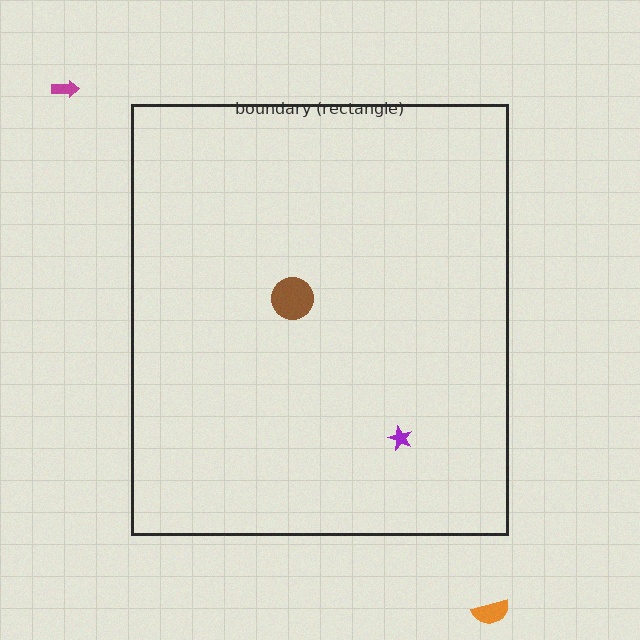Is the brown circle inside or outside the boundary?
Inside.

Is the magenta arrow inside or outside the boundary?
Outside.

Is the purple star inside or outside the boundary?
Inside.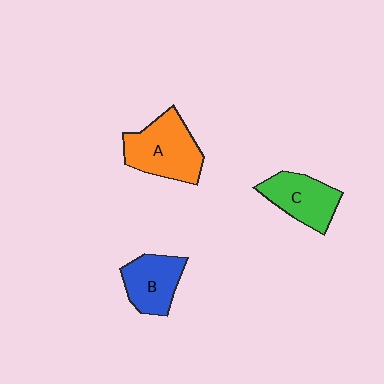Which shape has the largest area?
Shape A (orange).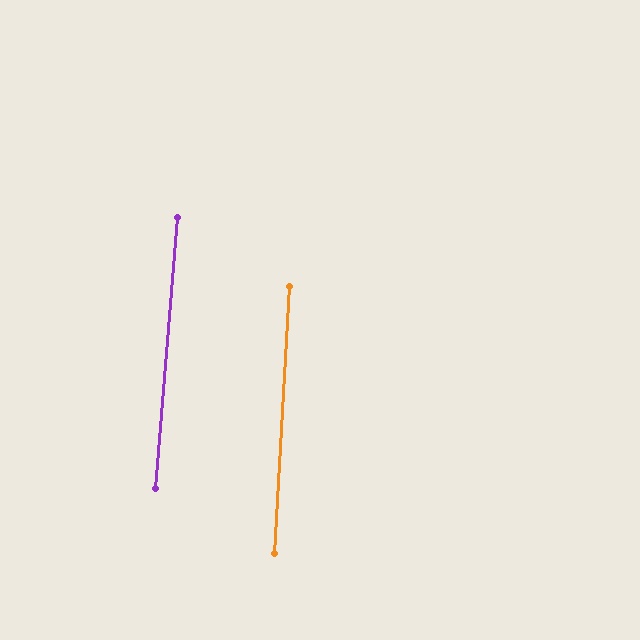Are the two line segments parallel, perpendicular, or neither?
Parallel — their directions differ by only 1.3°.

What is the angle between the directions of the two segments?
Approximately 1 degree.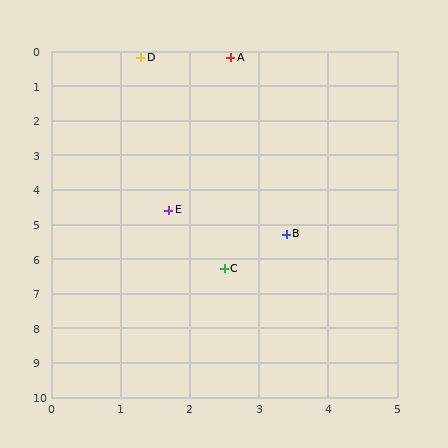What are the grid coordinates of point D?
Point D is at approximately (1.3, 0.2).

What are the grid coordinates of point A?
Point A is at approximately (2.6, 0.2).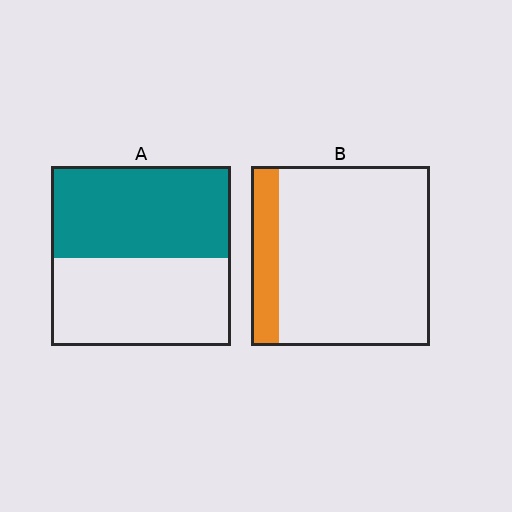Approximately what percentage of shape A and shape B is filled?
A is approximately 50% and B is approximately 15%.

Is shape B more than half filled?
No.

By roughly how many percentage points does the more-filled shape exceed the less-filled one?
By roughly 35 percentage points (A over B).